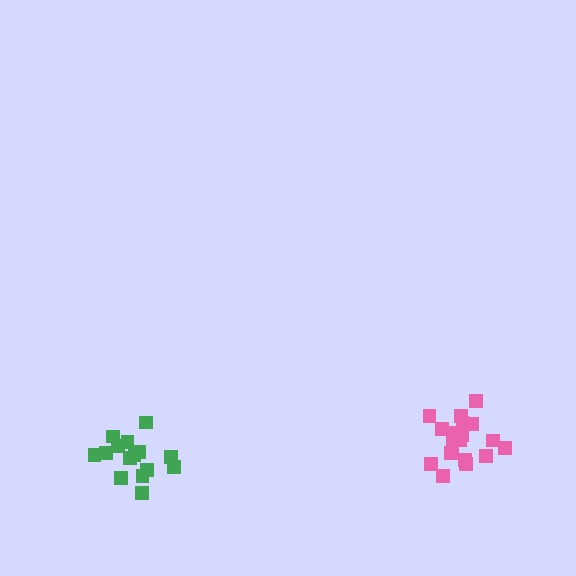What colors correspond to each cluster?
The clusters are colored: pink, green.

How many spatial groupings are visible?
There are 2 spatial groupings.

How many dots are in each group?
Group 1: 18 dots, Group 2: 15 dots (33 total).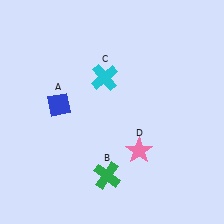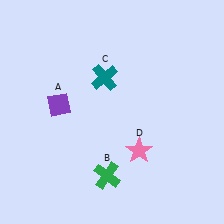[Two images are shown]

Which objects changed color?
A changed from blue to purple. C changed from cyan to teal.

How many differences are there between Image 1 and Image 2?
There are 2 differences between the two images.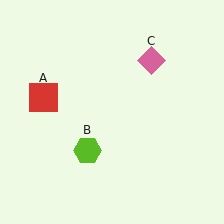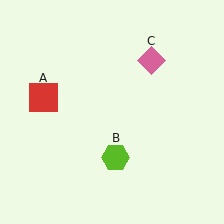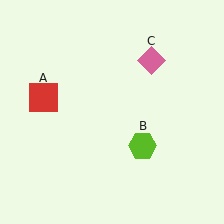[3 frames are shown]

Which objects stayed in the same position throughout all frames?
Red square (object A) and pink diamond (object C) remained stationary.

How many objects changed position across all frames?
1 object changed position: lime hexagon (object B).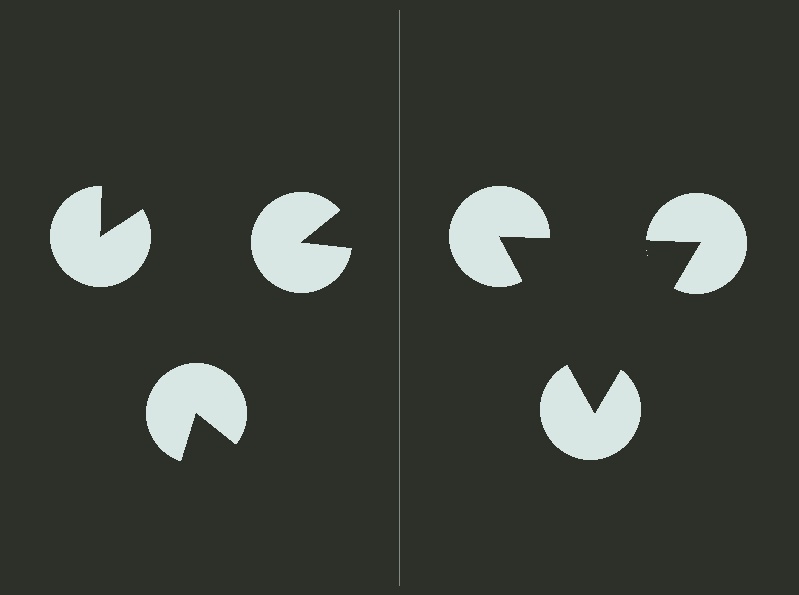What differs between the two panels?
The pac-man discs are positioned identically on both sides; only the wedge orientations differ. On the right they align to a triangle; on the left they are misaligned.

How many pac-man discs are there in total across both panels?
6 — 3 on each side.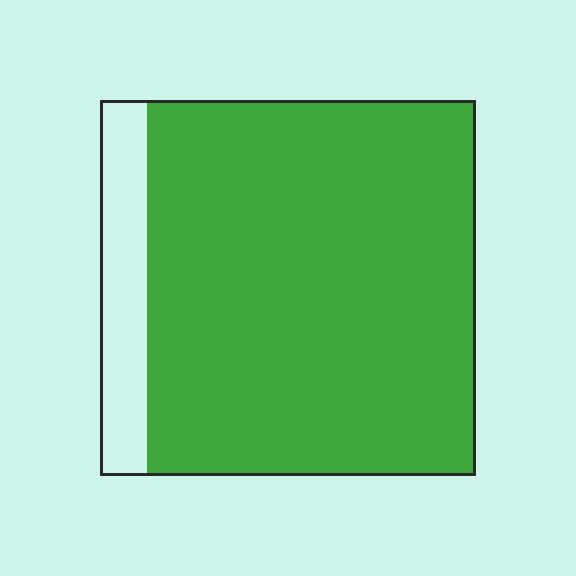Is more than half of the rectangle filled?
Yes.